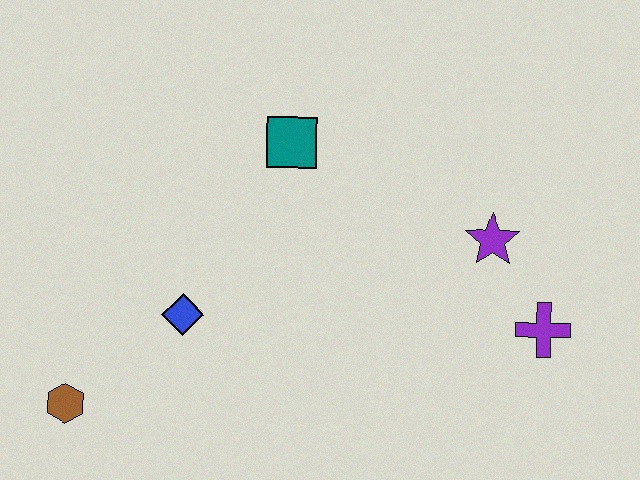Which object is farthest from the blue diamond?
The purple cross is farthest from the blue diamond.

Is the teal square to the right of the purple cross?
No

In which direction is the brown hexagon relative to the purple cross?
The brown hexagon is to the left of the purple cross.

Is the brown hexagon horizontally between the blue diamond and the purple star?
No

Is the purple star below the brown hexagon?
No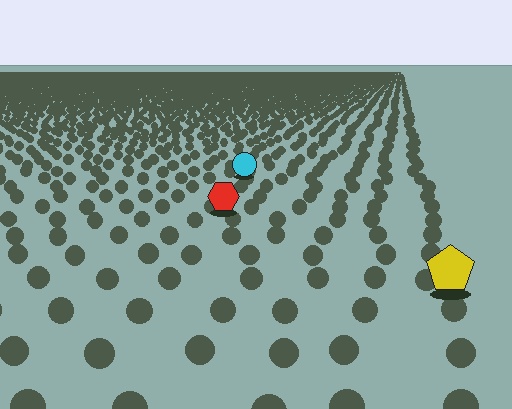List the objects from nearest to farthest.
From nearest to farthest: the yellow pentagon, the red hexagon, the cyan circle.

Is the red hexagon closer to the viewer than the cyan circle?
Yes. The red hexagon is closer — you can tell from the texture gradient: the ground texture is coarser near it.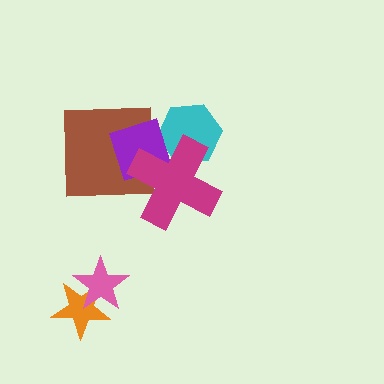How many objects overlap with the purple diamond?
3 objects overlap with the purple diamond.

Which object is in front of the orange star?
The pink star is in front of the orange star.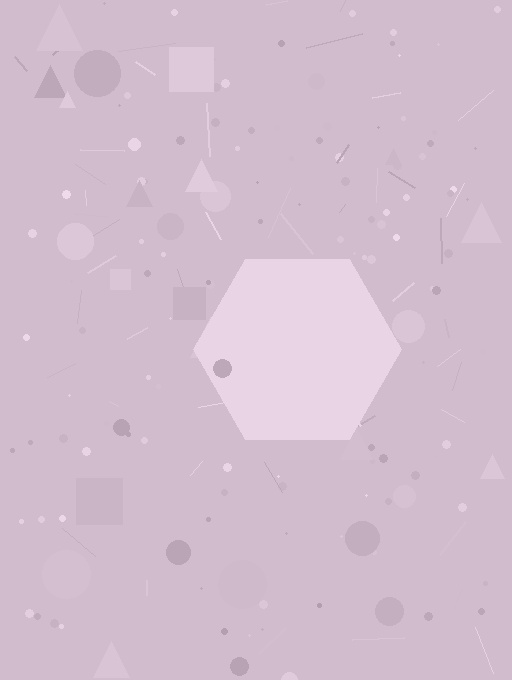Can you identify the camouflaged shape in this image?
The camouflaged shape is a hexagon.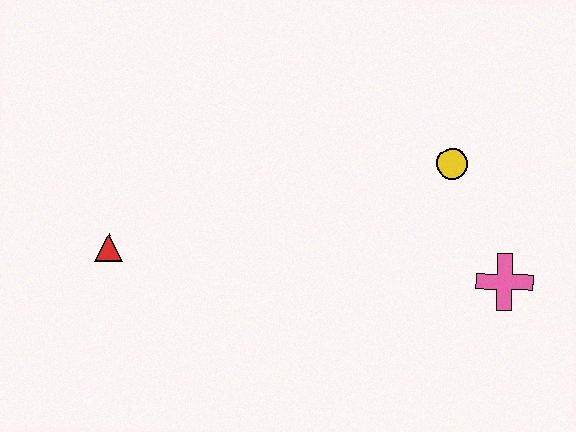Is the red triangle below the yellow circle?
Yes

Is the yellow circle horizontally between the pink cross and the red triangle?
Yes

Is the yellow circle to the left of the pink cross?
Yes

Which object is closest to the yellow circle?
The pink cross is closest to the yellow circle.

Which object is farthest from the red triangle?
The pink cross is farthest from the red triangle.